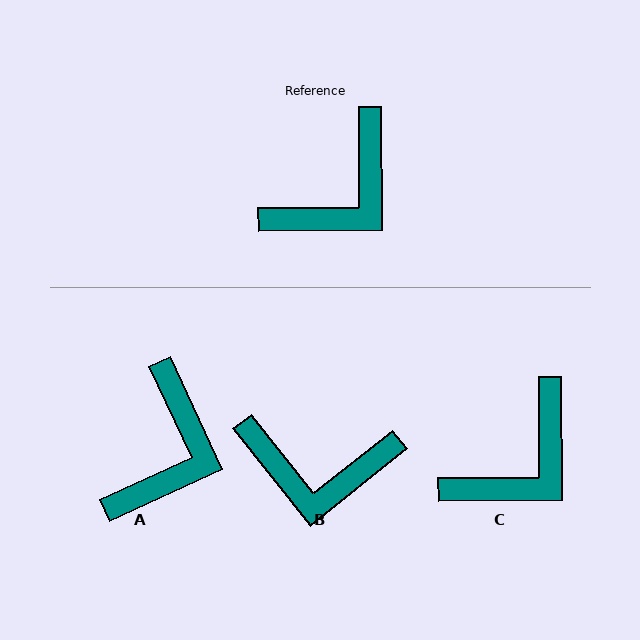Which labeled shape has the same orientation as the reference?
C.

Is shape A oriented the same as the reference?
No, it is off by about 25 degrees.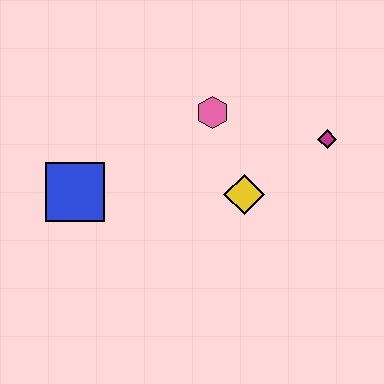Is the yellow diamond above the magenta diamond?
No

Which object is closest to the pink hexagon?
The yellow diamond is closest to the pink hexagon.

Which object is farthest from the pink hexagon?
The blue square is farthest from the pink hexagon.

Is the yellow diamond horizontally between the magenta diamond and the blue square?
Yes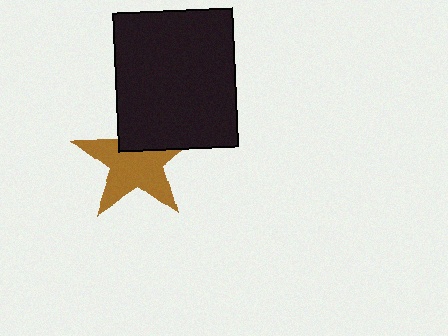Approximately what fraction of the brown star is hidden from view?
Roughly 32% of the brown star is hidden behind the black rectangle.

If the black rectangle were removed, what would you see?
You would see the complete brown star.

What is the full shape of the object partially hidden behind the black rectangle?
The partially hidden object is a brown star.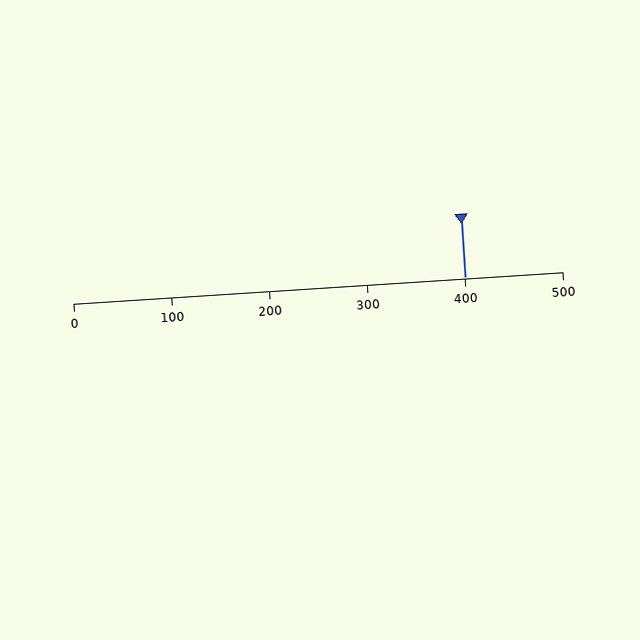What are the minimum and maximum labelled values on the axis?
The axis runs from 0 to 500.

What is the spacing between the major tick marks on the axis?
The major ticks are spaced 100 apart.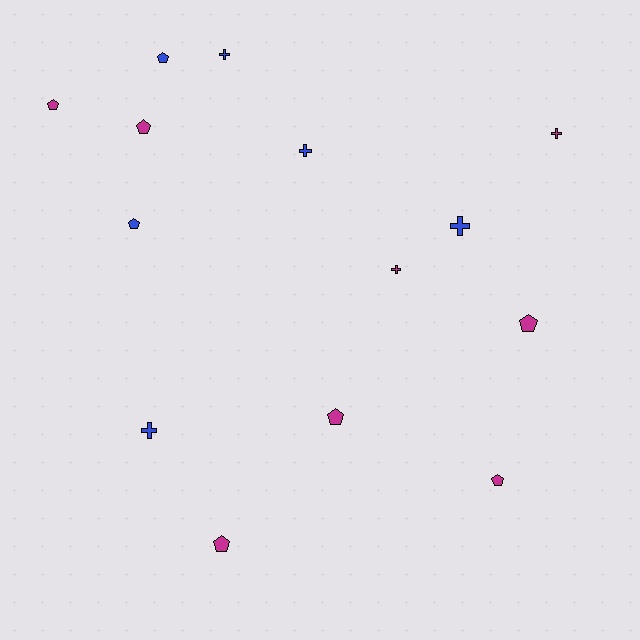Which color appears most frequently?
Magenta, with 8 objects.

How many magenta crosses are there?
There are 2 magenta crosses.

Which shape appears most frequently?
Pentagon, with 8 objects.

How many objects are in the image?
There are 14 objects.